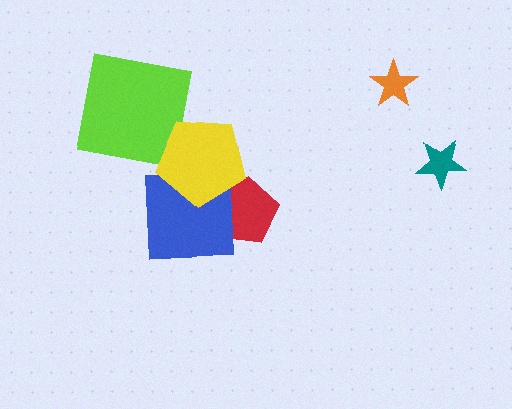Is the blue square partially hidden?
Yes, it is partially covered by another shape.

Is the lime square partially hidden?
Yes, it is partially covered by another shape.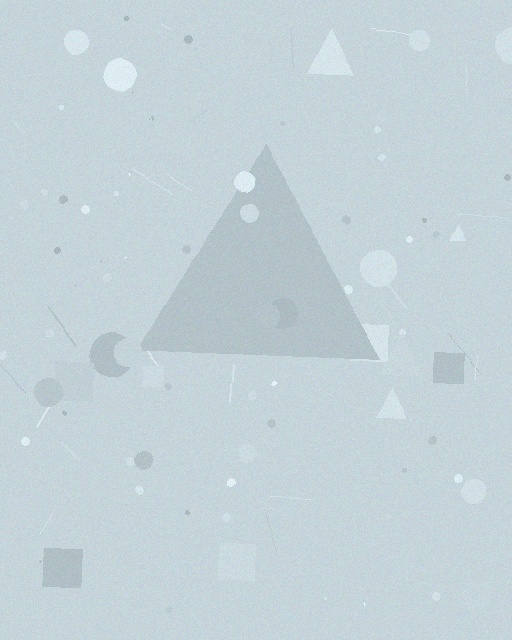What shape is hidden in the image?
A triangle is hidden in the image.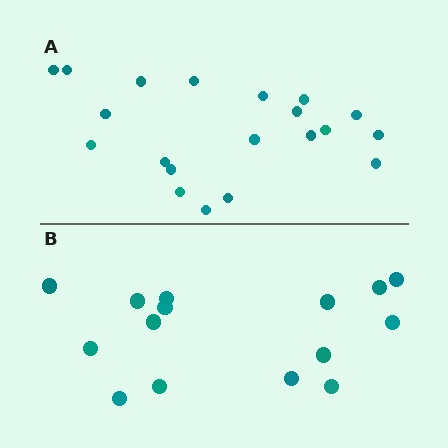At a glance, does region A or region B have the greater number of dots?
Region A (the top region) has more dots.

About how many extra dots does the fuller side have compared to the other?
Region A has about 5 more dots than region B.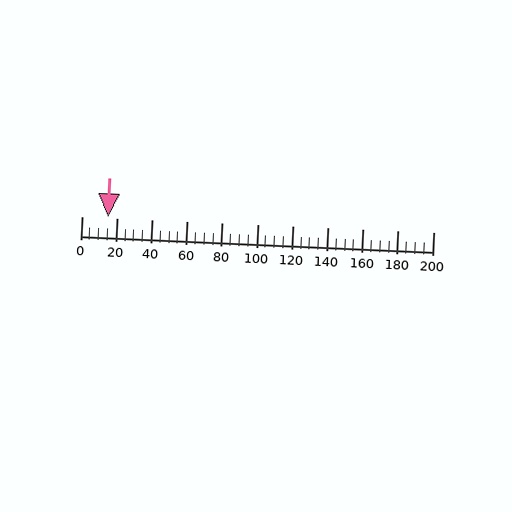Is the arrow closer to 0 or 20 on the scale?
The arrow is closer to 20.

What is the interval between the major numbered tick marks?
The major tick marks are spaced 20 units apart.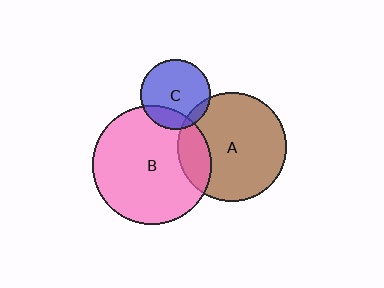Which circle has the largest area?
Circle B (pink).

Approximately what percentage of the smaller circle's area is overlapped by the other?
Approximately 10%.